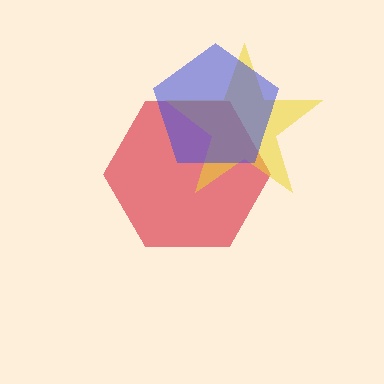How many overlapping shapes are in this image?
There are 3 overlapping shapes in the image.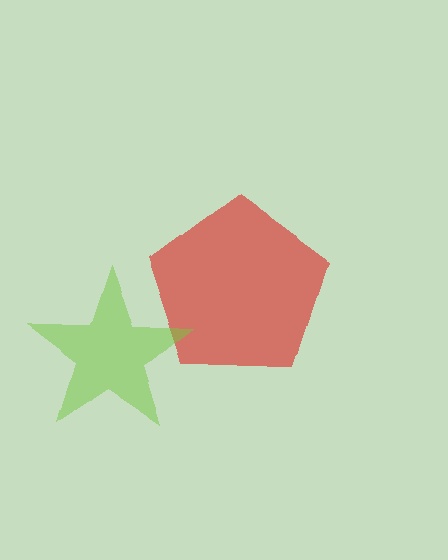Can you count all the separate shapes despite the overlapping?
Yes, there are 2 separate shapes.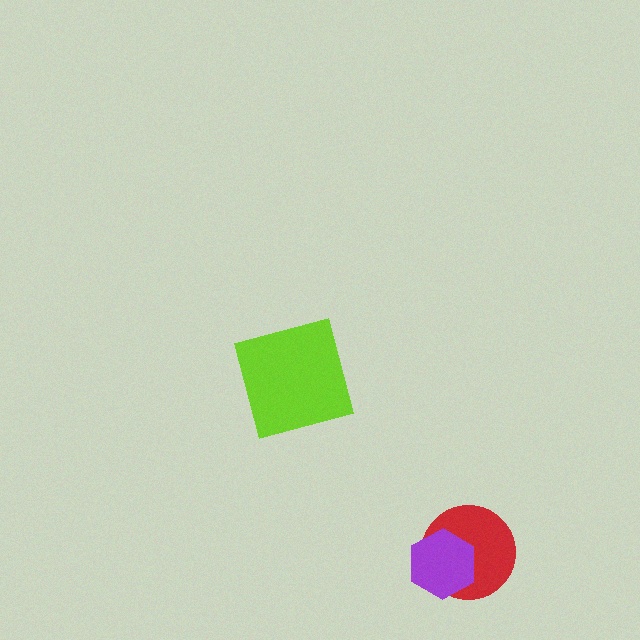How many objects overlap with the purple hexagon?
1 object overlaps with the purple hexagon.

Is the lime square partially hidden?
No, no other shape covers it.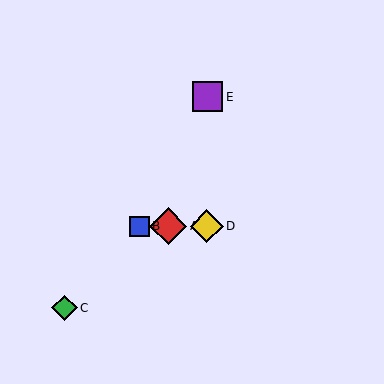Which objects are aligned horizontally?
Objects A, B, D are aligned horizontally.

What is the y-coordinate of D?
Object D is at y≈226.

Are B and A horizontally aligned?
Yes, both are at y≈226.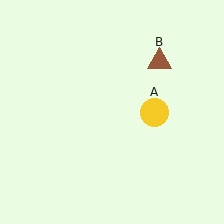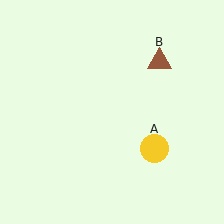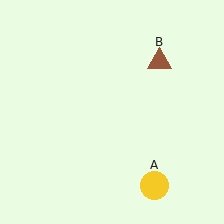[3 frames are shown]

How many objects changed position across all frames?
1 object changed position: yellow circle (object A).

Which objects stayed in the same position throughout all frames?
Brown triangle (object B) remained stationary.